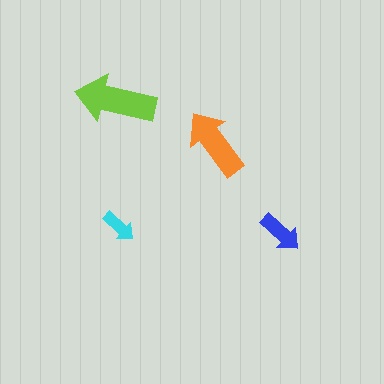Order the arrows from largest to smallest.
the lime one, the orange one, the blue one, the cyan one.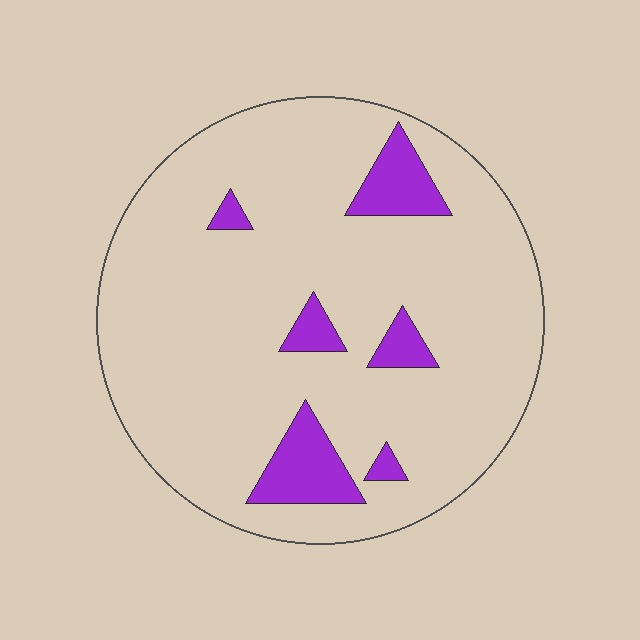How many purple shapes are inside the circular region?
6.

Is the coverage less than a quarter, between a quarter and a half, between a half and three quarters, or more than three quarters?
Less than a quarter.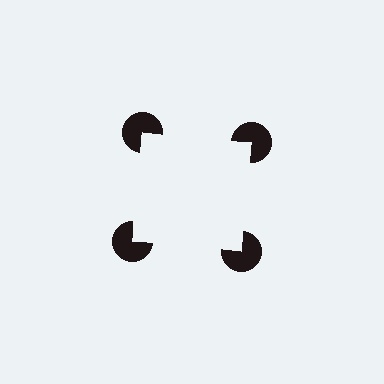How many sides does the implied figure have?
4 sides.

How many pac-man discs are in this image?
There are 4 — one at each vertex of the illusory square.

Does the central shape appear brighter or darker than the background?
It typically appears slightly brighter than the background, even though no actual brightness change is drawn.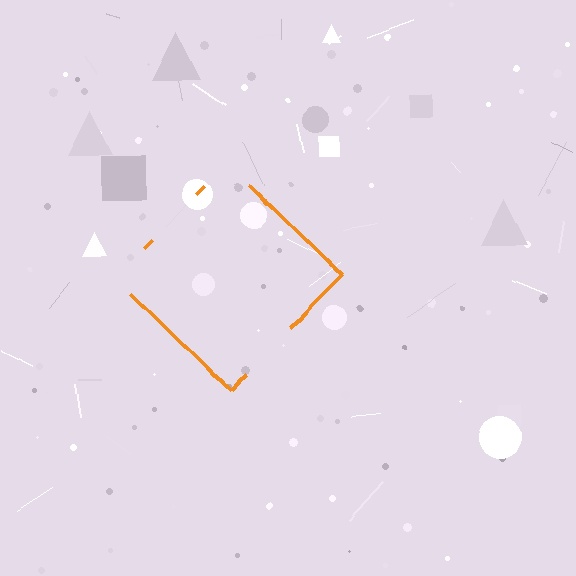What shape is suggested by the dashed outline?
The dashed outline suggests a diamond.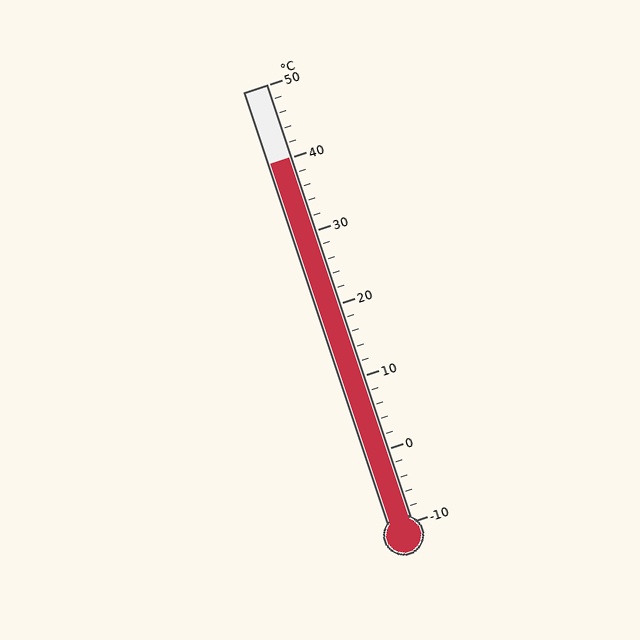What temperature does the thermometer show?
The thermometer shows approximately 40°C.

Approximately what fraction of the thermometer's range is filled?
The thermometer is filled to approximately 85% of its range.